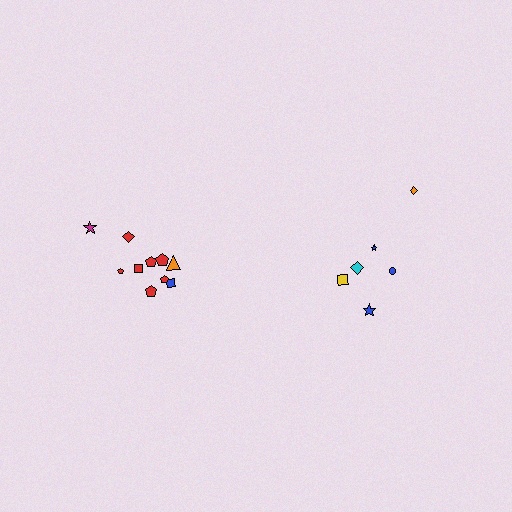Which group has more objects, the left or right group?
The left group.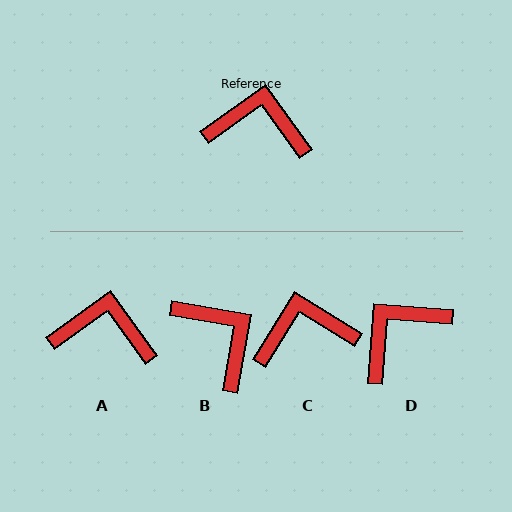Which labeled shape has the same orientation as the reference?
A.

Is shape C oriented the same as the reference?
No, it is off by about 22 degrees.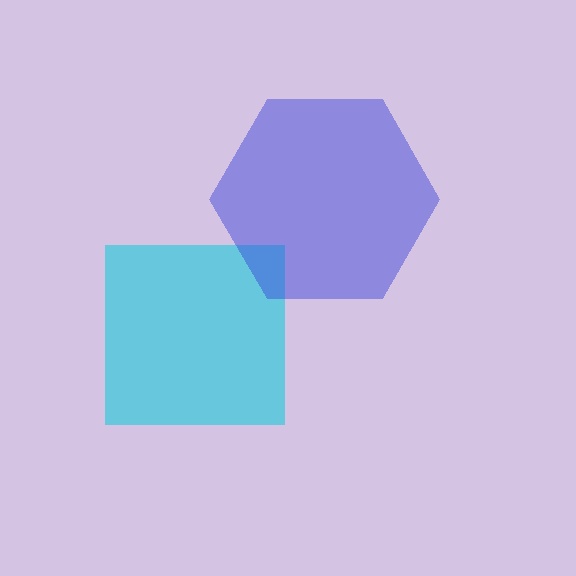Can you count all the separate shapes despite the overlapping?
Yes, there are 2 separate shapes.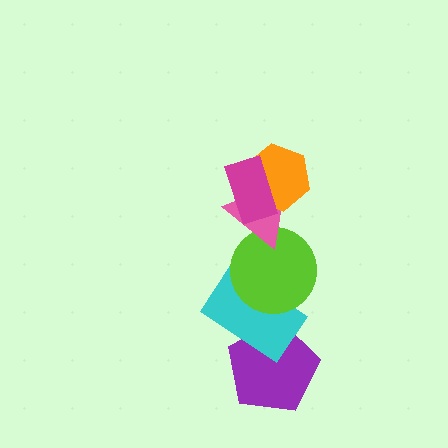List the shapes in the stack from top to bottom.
From top to bottom: the magenta rectangle, the orange hexagon, the pink triangle, the lime circle, the cyan rectangle, the purple pentagon.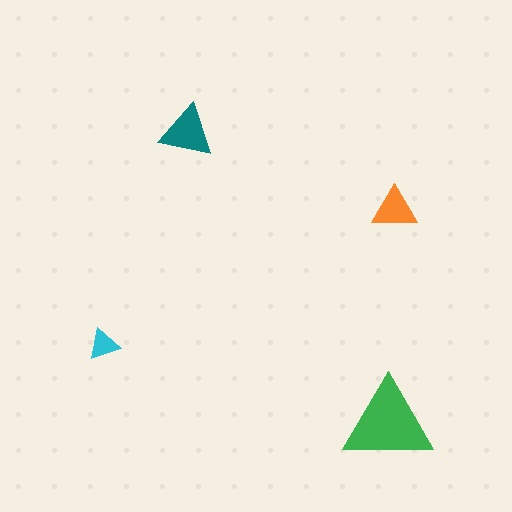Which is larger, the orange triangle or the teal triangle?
The teal one.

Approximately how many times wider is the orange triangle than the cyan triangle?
About 1.5 times wider.